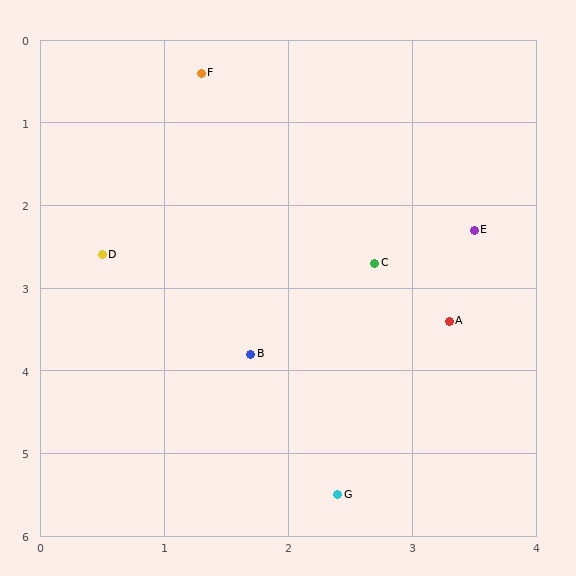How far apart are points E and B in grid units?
Points E and B are about 2.3 grid units apart.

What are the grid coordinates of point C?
Point C is at approximately (2.7, 2.7).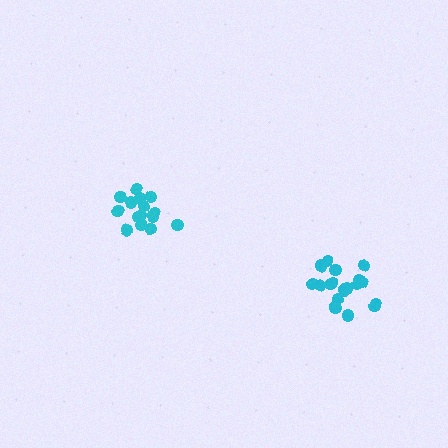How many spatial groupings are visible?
There are 2 spatial groupings.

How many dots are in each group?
Group 1: 15 dots, Group 2: 19 dots (34 total).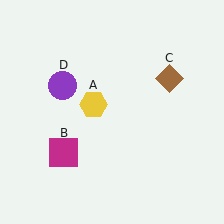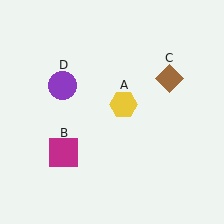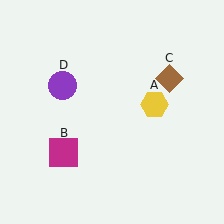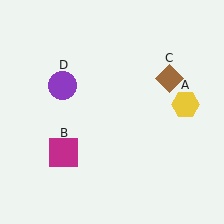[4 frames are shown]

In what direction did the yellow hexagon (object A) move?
The yellow hexagon (object A) moved right.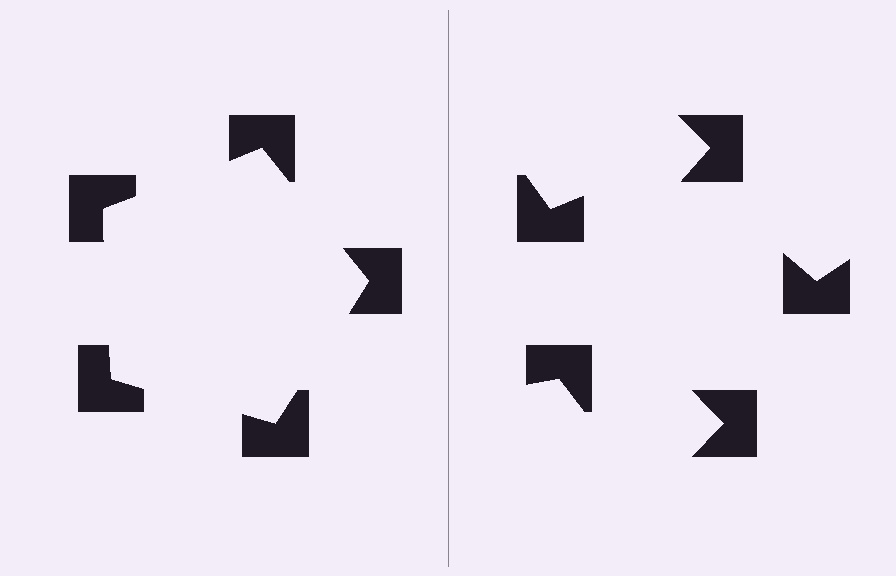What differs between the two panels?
The notched squares are positioned identically on both sides; only the wedge orientations differ. On the left they align to a pentagon; on the right they are misaligned.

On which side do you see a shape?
An illusory pentagon appears on the left side. On the right side the wedge cuts are rotated, so no coherent shape forms.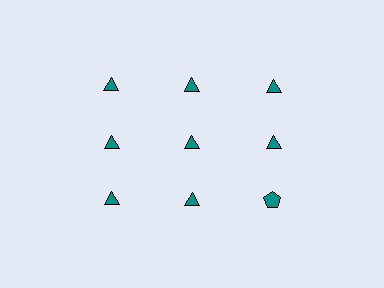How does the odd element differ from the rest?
It has a different shape: pentagon instead of triangle.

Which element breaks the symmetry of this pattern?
The teal pentagon in the third row, center column breaks the symmetry. All other shapes are teal triangles.